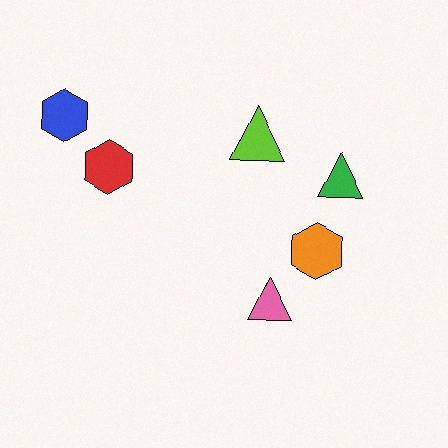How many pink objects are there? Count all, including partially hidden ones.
There is 1 pink object.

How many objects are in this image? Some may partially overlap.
There are 6 objects.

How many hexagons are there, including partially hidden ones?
There are 3 hexagons.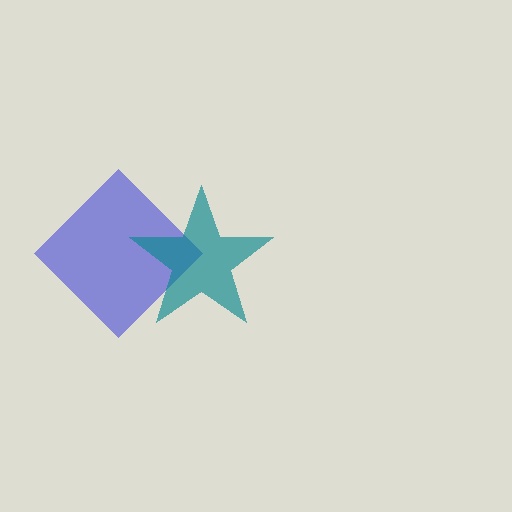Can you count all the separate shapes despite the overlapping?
Yes, there are 2 separate shapes.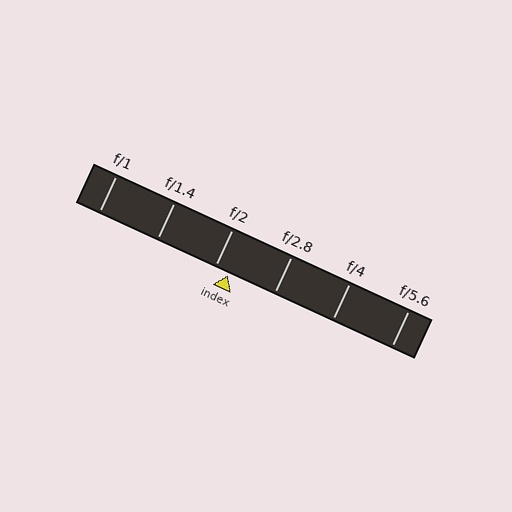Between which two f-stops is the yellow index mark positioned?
The index mark is between f/2 and f/2.8.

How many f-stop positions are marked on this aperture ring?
There are 6 f-stop positions marked.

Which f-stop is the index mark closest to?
The index mark is closest to f/2.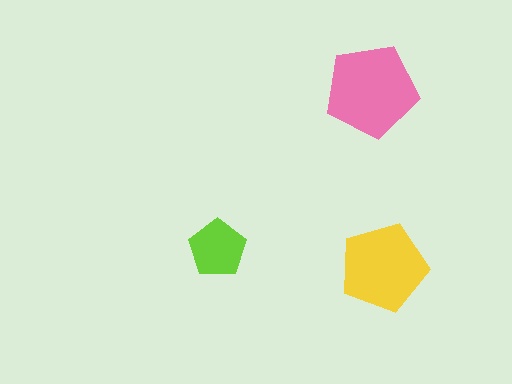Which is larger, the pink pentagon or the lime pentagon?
The pink one.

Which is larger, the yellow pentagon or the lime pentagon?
The yellow one.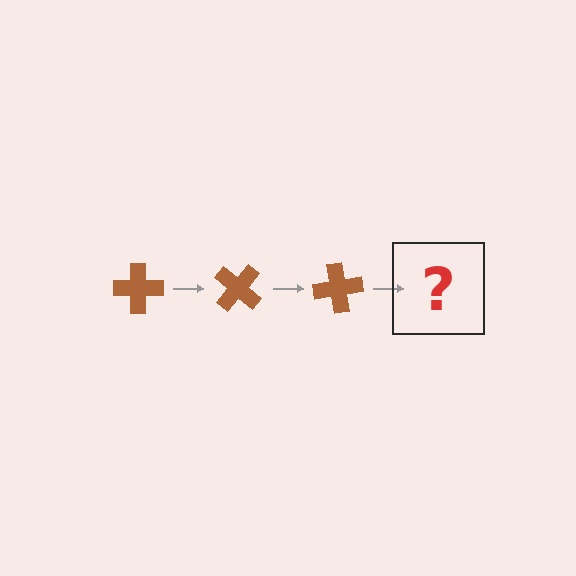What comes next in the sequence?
The next element should be a brown cross rotated 120 degrees.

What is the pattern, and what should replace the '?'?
The pattern is that the cross rotates 40 degrees each step. The '?' should be a brown cross rotated 120 degrees.